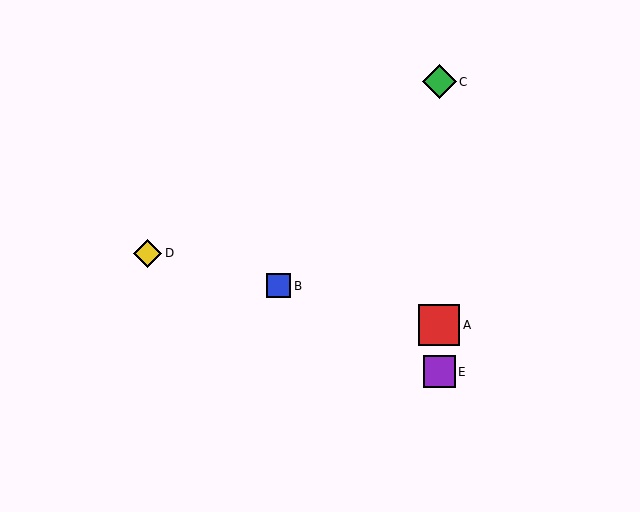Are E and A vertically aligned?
Yes, both are at x≈439.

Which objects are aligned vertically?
Objects A, C, E are aligned vertically.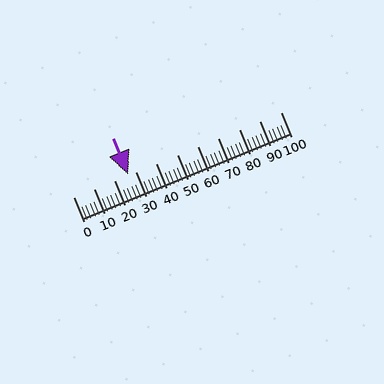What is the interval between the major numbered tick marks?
The major tick marks are spaced 10 units apart.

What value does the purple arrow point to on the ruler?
The purple arrow points to approximately 27.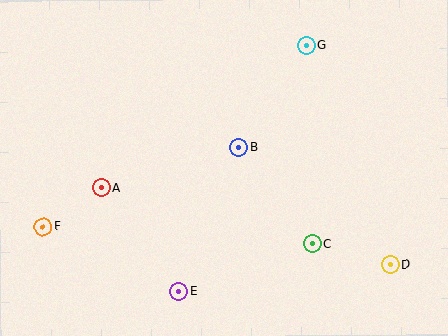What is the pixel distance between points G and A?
The distance between G and A is 249 pixels.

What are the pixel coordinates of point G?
Point G is at (306, 46).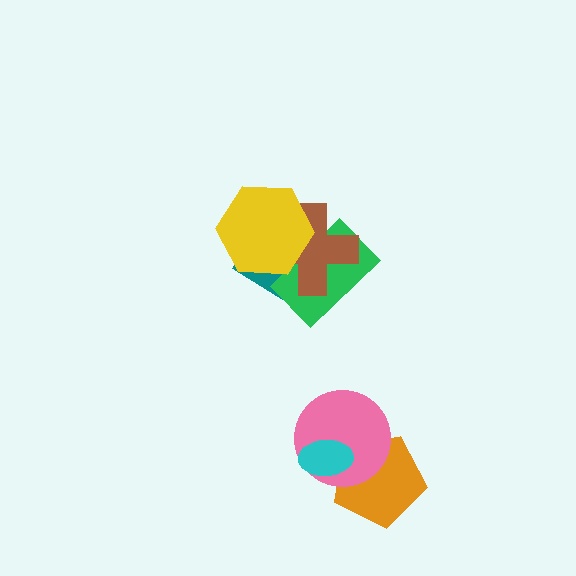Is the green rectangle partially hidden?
Yes, it is partially covered by another shape.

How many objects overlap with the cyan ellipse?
2 objects overlap with the cyan ellipse.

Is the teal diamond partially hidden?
Yes, it is partially covered by another shape.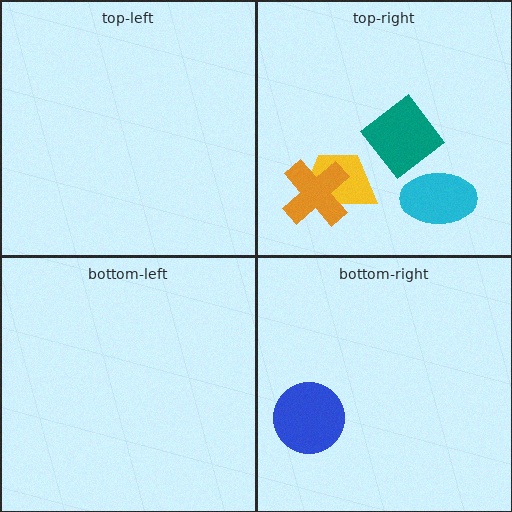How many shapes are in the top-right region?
4.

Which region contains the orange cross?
The top-right region.